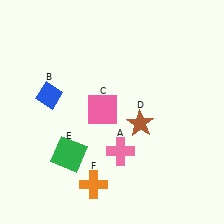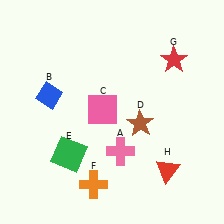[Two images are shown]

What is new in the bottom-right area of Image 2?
A red triangle (H) was added in the bottom-right area of Image 2.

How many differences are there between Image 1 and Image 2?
There are 2 differences between the two images.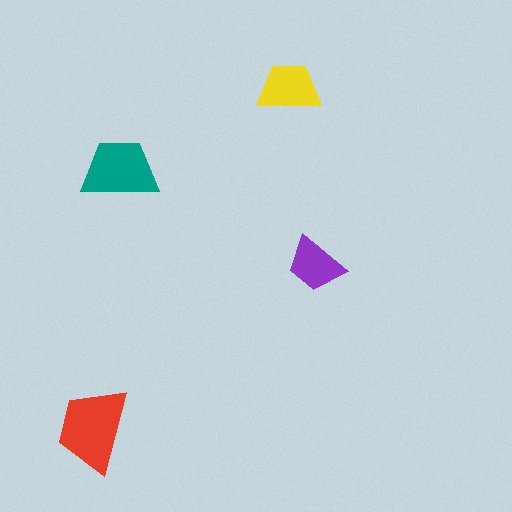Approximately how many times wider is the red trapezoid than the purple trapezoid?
About 1.5 times wider.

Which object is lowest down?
The red trapezoid is bottommost.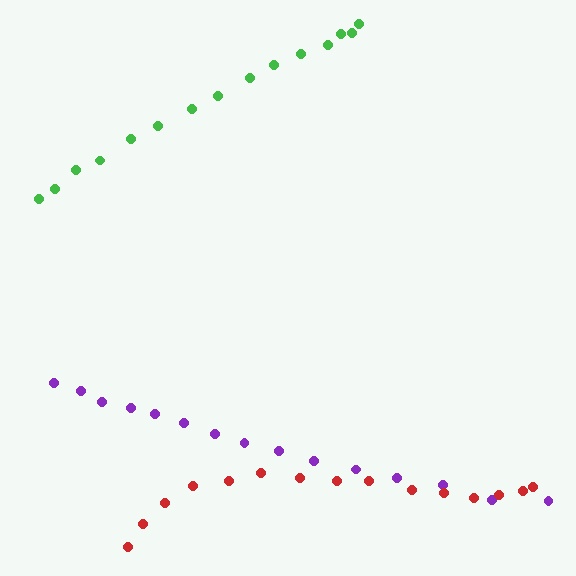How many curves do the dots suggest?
There are 3 distinct paths.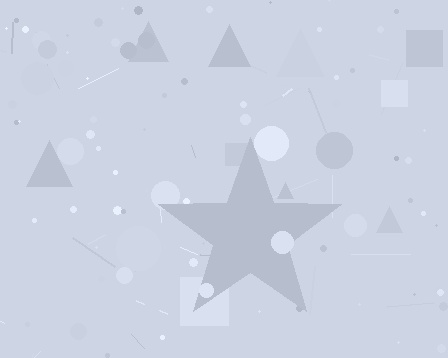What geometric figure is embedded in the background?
A star is embedded in the background.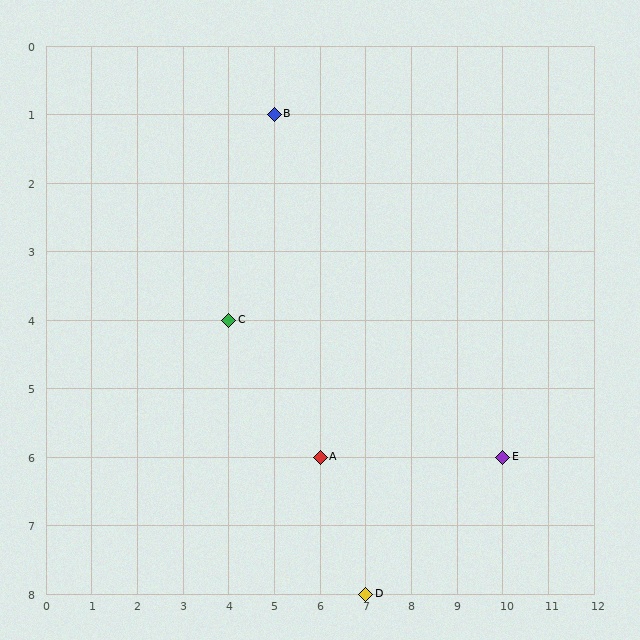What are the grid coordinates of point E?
Point E is at grid coordinates (10, 6).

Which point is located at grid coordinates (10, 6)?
Point E is at (10, 6).